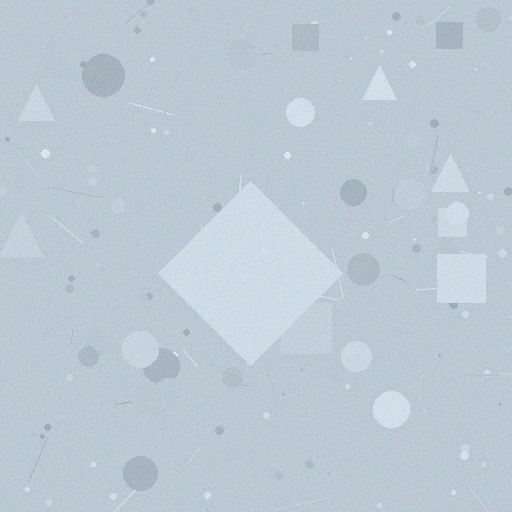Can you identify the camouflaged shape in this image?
The camouflaged shape is a diamond.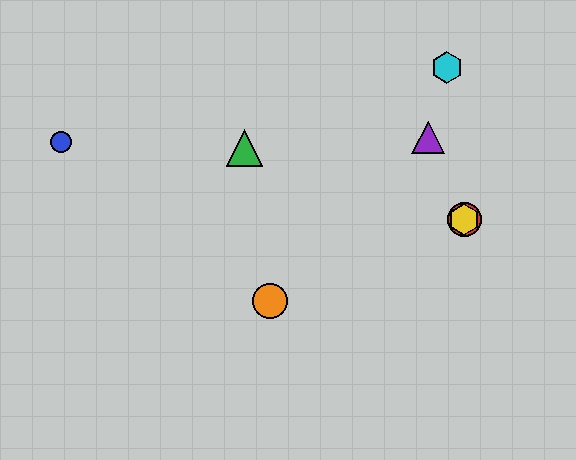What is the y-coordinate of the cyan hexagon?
The cyan hexagon is at y≈67.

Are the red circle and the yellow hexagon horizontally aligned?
Yes, both are at y≈219.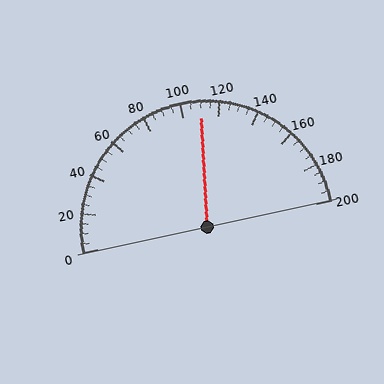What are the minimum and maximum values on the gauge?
The gauge ranges from 0 to 200.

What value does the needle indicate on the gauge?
The needle indicates approximately 110.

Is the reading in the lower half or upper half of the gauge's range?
The reading is in the upper half of the range (0 to 200).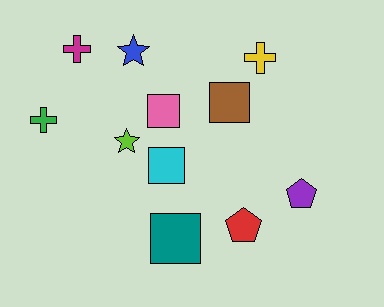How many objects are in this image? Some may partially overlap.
There are 11 objects.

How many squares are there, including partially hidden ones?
There are 4 squares.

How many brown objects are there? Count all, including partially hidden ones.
There is 1 brown object.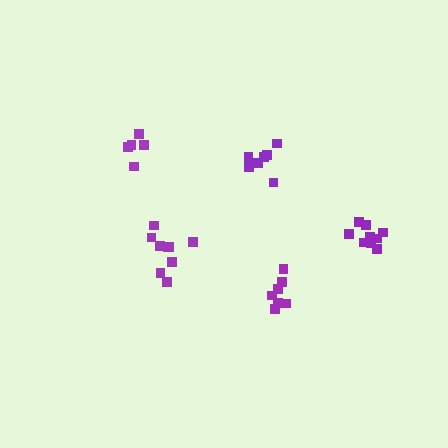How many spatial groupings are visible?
There are 5 spatial groupings.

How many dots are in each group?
Group 1: 9 dots, Group 2: 9 dots, Group 3: 7 dots, Group 4: 7 dots, Group 5: 5 dots (37 total).